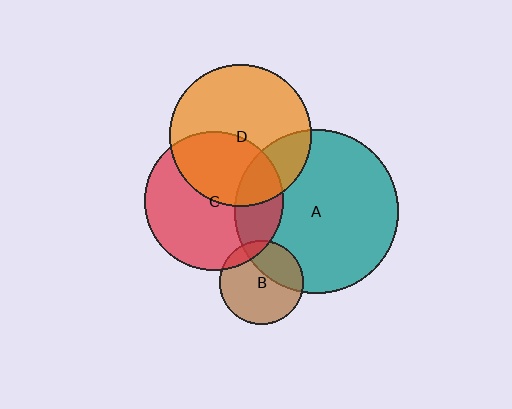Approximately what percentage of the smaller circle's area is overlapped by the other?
Approximately 40%.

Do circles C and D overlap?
Yes.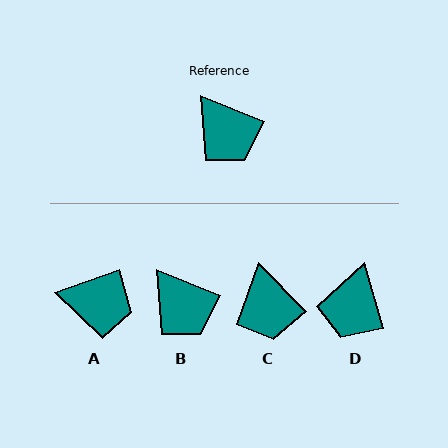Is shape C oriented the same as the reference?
No, it is off by about 23 degrees.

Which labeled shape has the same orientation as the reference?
B.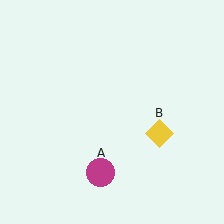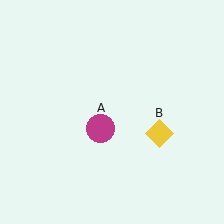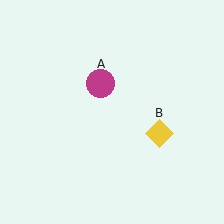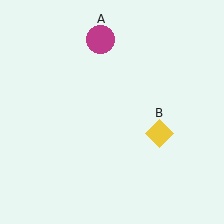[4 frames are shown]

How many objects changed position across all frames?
1 object changed position: magenta circle (object A).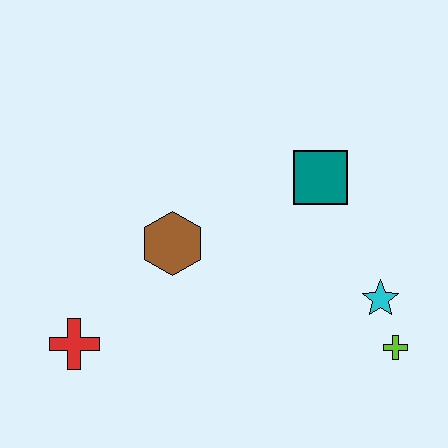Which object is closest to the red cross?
The brown hexagon is closest to the red cross.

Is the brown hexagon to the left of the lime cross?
Yes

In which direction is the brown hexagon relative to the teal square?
The brown hexagon is to the left of the teal square.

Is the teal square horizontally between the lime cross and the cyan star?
No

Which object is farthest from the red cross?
The lime cross is farthest from the red cross.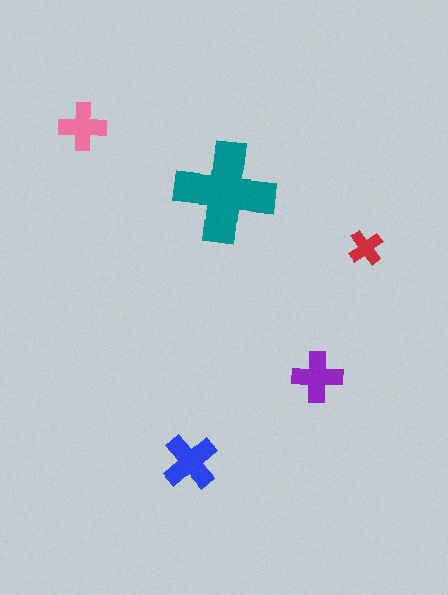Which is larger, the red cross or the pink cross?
The pink one.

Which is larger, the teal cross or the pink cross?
The teal one.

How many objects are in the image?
There are 5 objects in the image.